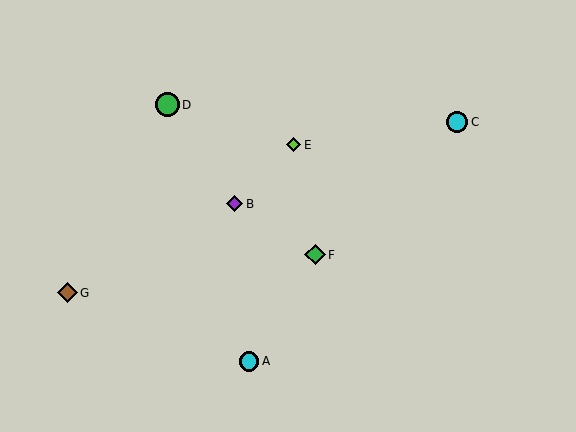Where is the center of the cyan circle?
The center of the cyan circle is at (249, 361).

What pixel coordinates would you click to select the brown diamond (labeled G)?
Click at (68, 293) to select the brown diamond G.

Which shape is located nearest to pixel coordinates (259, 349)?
The cyan circle (labeled A) at (249, 361) is nearest to that location.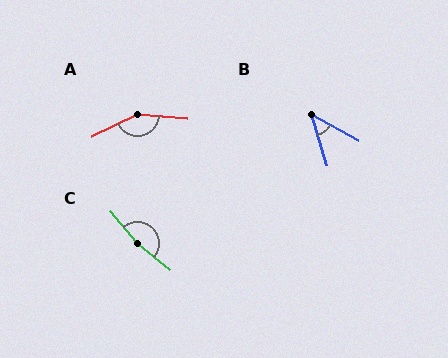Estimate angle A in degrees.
Approximately 149 degrees.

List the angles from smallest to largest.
B (44°), A (149°), C (168°).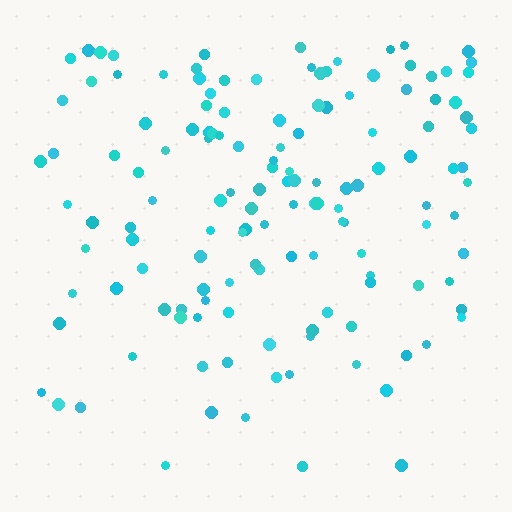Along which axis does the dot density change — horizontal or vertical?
Vertical.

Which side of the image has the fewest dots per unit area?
The bottom.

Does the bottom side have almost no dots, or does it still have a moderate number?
Still a moderate number, just noticeably fewer than the top.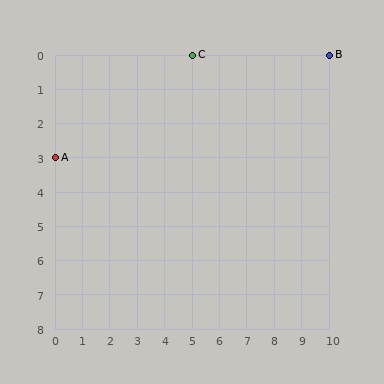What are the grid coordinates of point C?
Point C is at grid coordinates (5, 0).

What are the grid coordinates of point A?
Point A is at grid coordinates (0, 3).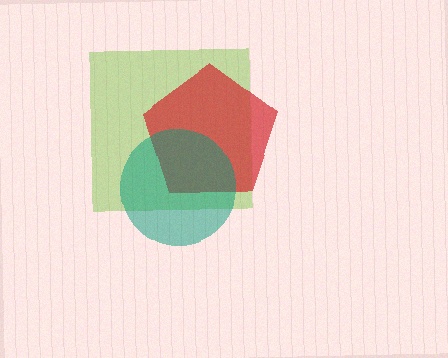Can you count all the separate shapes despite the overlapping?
Yes, there are 3 separate shapes.